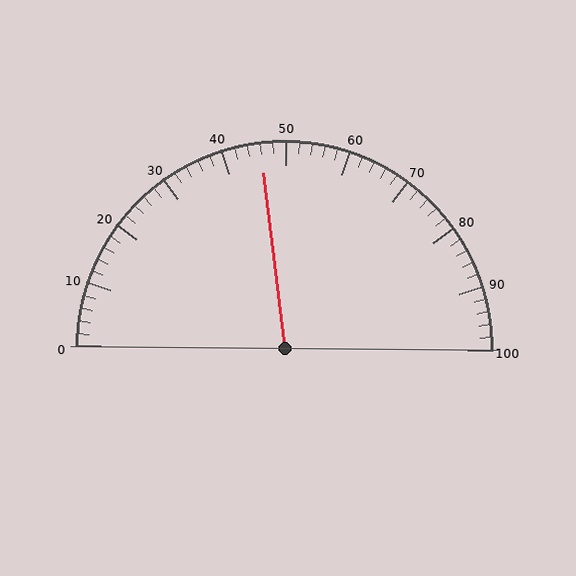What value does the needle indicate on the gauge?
The needle indicates approximately 46.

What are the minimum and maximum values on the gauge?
The gauge ranges from 0 to 100.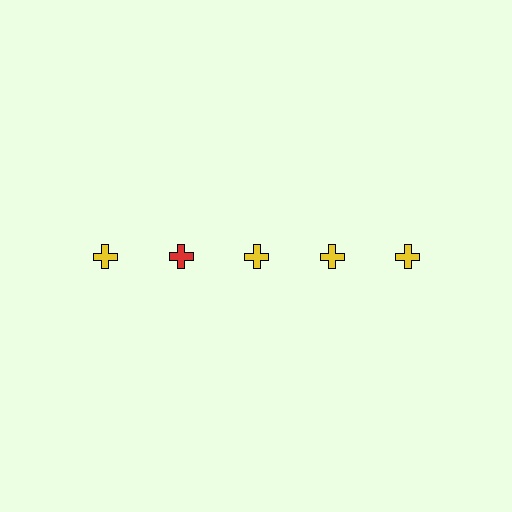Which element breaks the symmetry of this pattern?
The red cross in the top row, second from left column breaks the symmetry. All other shapes are yellow crosses.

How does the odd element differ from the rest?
It has a different color: red instead of yellow.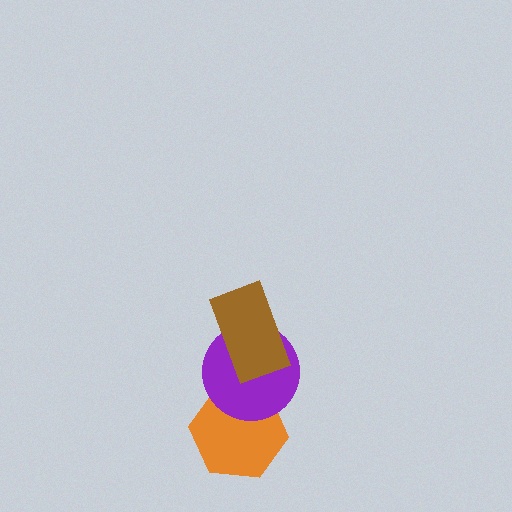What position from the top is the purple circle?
The purple circle is 2nd from the top.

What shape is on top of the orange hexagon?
The purple circle is on top of the orange hexagon.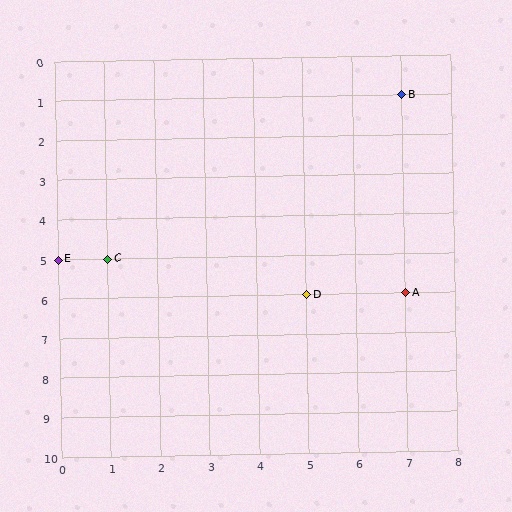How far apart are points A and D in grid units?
Points A and D are 2 columns apart.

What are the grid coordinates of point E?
Point E is at grid coordinates (0, 5).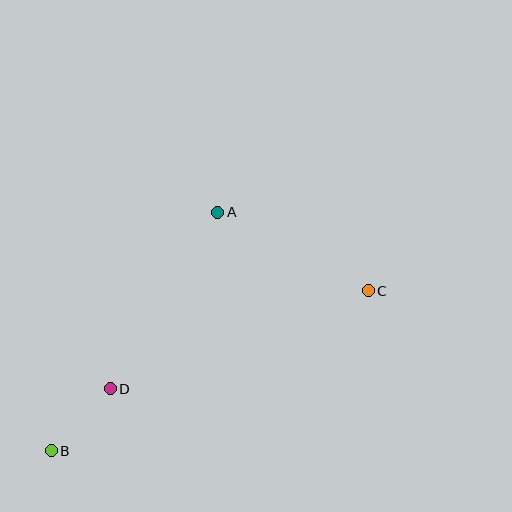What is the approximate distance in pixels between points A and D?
The distance between A and D is approximately 207 pixels.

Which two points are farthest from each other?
Points B and C are farthest from each other.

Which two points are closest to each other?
Points B and D are closest to each other.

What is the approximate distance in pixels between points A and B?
The distance between A and B is approximately 291 pixels.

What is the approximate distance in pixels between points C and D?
The distance between C and D is approximately 276 pixels.